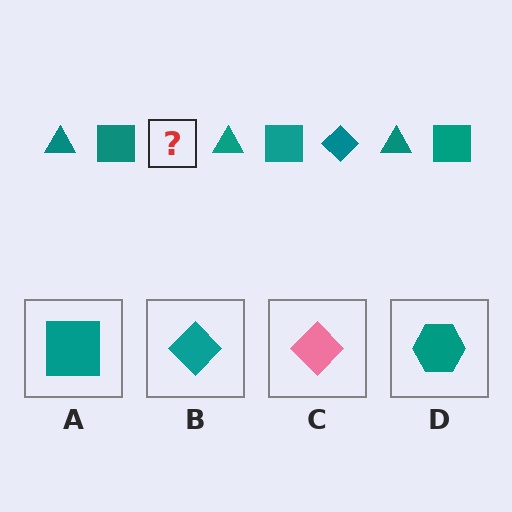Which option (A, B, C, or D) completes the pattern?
B.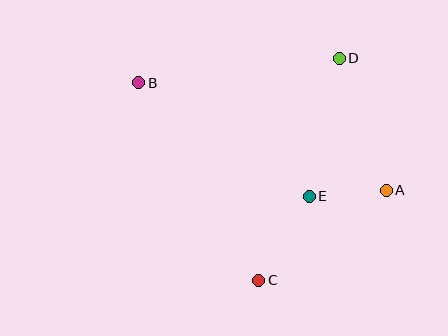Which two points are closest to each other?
Points A and E are closest to each other.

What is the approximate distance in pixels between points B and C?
The distance between B and C is approximately 231 pixels.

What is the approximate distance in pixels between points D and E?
The distance between D and E is approximately 141 pixels.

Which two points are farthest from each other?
Points A and B are farthest from each other.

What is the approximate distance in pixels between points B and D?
The distance between B and D is approximately 202 pixels.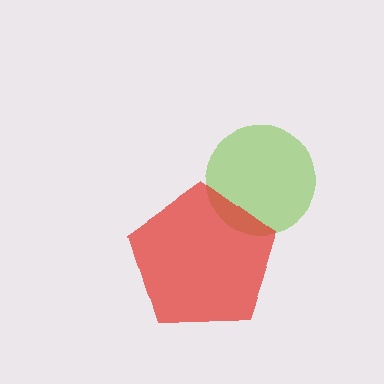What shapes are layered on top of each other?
The layered shapes are: a lime circle, a red pentagon.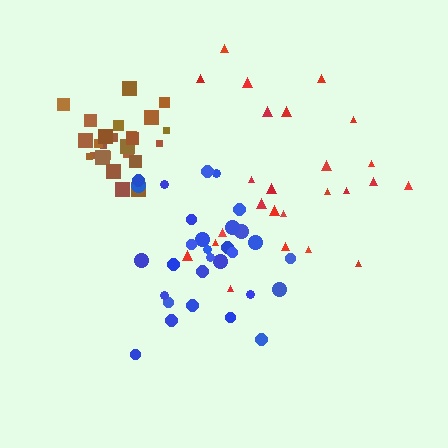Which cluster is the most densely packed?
Brown.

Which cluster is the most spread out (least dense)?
Red.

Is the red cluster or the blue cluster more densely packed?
Blue.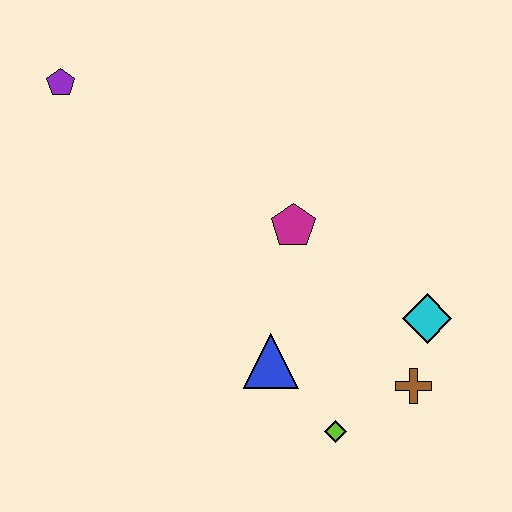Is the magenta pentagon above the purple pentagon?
No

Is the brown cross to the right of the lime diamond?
Yes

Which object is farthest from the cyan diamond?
The purple pentagon is farthest from the cyan diamond.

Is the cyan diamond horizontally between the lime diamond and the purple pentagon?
No